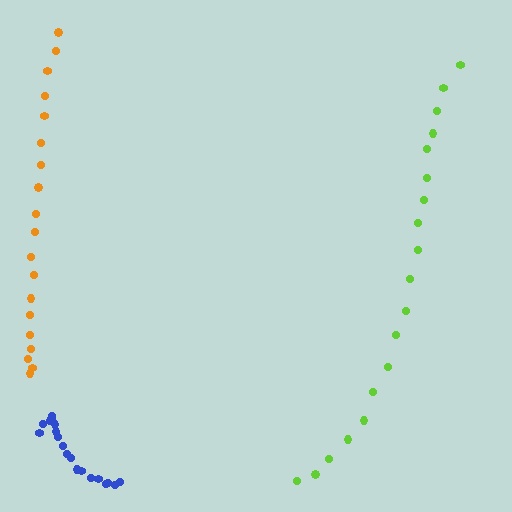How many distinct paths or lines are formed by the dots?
There are 3 distinct paths.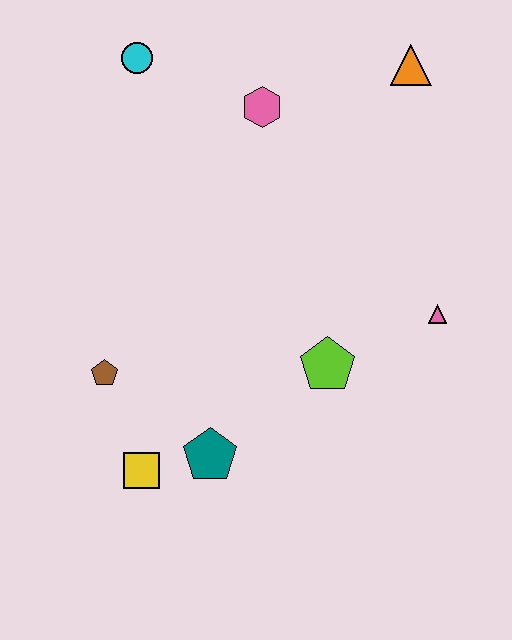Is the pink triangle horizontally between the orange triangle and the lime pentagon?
No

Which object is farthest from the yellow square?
The orange triangle is farthest from the yellow square.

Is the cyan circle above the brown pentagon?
Yes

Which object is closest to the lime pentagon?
The pink triangle is closest to the lime pentagon.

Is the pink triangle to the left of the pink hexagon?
No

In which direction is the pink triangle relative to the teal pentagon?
The pink triangle is to the right of the teal pentagon.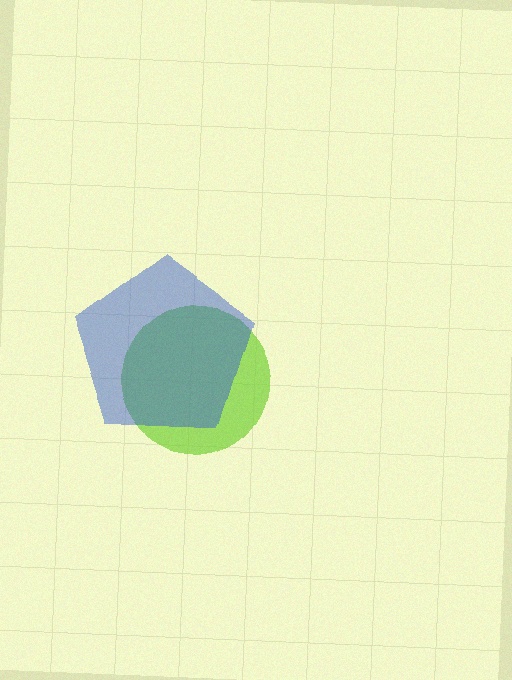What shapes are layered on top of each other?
The layered shapes are: a lime circle, a blue pentagon.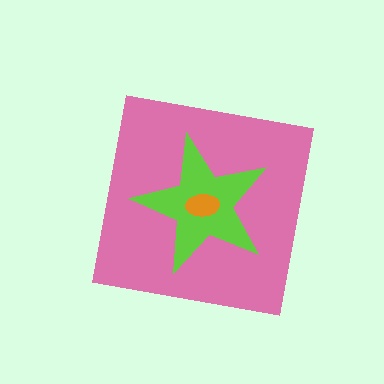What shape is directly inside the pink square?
The lime star.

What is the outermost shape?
The pink square.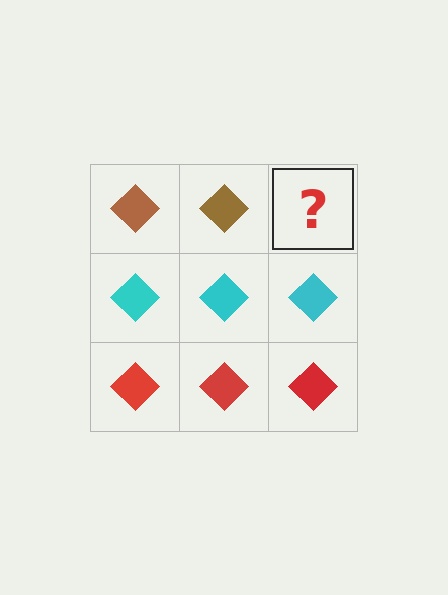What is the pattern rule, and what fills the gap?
The rule is that each row has a consistent color. The gap should be filled with a brown diamond.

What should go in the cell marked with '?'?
The missing cell should contain a brown diamond.